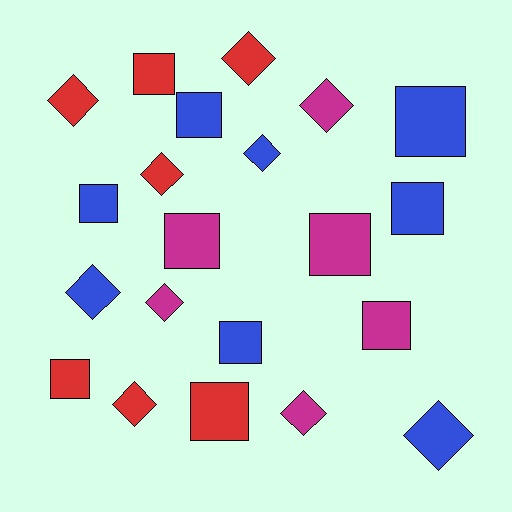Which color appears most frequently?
Blue, with 8 objects.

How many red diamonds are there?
There are 4 red diamonds.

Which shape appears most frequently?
Square, with 11 objects.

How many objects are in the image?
There are 21 objects.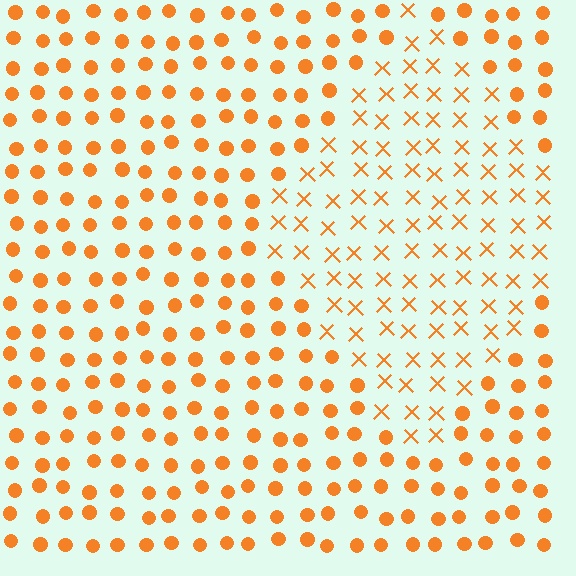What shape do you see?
I see a diamond.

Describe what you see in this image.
The image is filled with small orange elements arranged in a uniform grid. A diamond-shaped region contains X marks, while the surrounding area contains circles. The boundary is defined purely by the change in element shape.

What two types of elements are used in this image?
The image uses X marks inside the diamond region and circles outside it.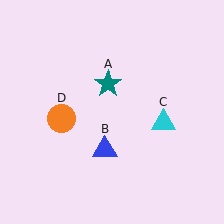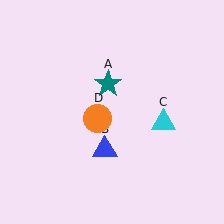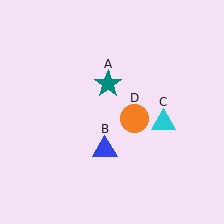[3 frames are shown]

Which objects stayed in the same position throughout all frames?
Teal star (object A) and blue triangle (object B) and cyan triangle (object C) remained stationary.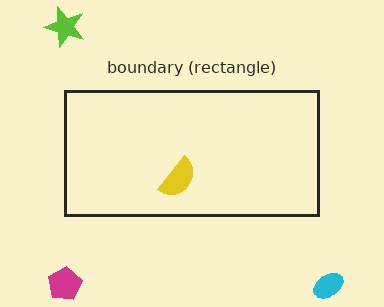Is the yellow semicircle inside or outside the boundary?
Inside.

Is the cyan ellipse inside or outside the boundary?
Outside.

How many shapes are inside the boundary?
1 inside, 3 outside.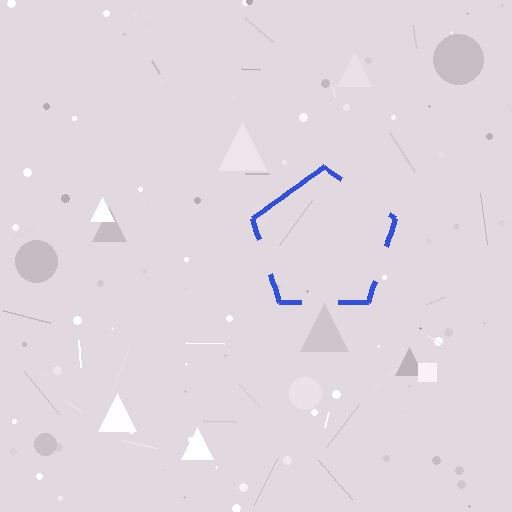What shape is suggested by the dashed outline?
The dashed outline suggests a pentagon.